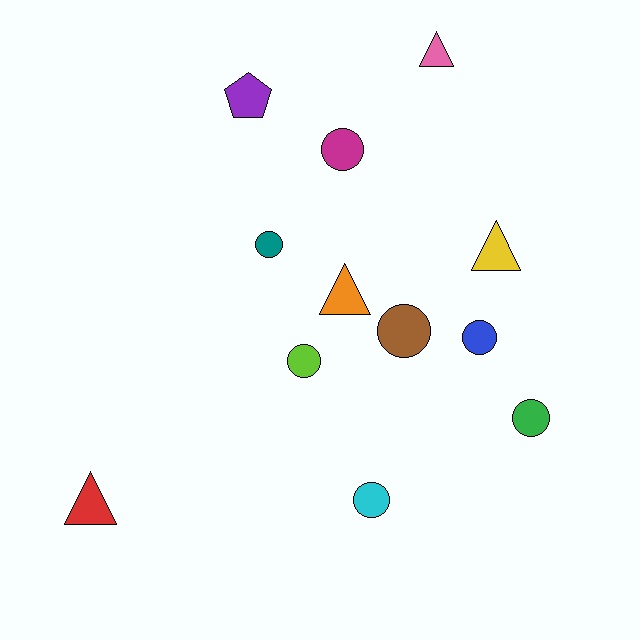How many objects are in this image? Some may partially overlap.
There are 12 objects.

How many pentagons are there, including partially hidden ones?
There is 1 pentagon.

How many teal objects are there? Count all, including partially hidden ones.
There is 1 teal object.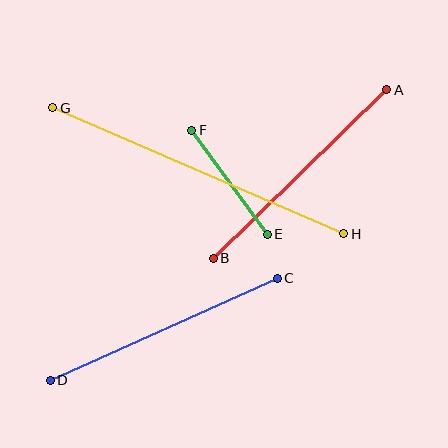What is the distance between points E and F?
The distance is approximately 129 pixels.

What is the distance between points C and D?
The distance is approximately 249 pixels.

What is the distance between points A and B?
The distance is approximately 242 pixels.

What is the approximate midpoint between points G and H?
The midpoint is at approximately (198, 171) pixels.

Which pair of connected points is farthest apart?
Points G and H are farthest apart.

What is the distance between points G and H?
The distance is approximately 317 pixels.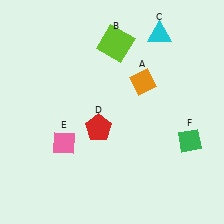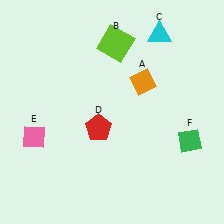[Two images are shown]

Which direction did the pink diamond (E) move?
The pink diamond (E) moved left.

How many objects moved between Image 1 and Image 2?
1 object moved between the two images.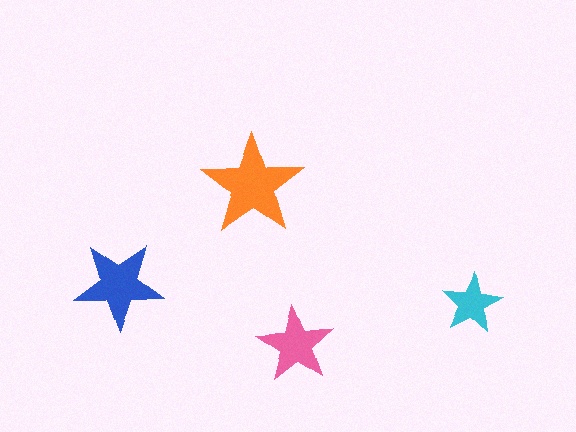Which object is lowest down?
The pink star is bottommost.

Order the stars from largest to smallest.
the orange one, the blue one, the pink one, the cyan one.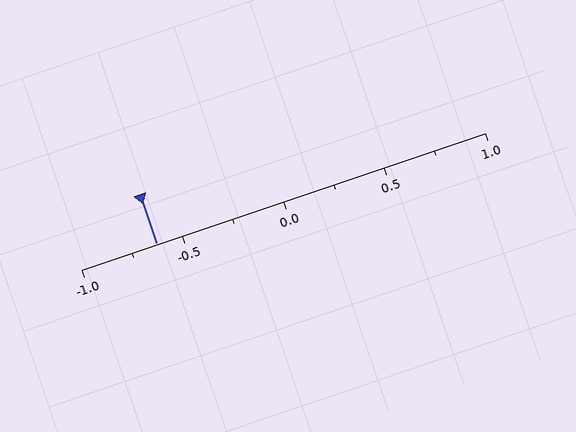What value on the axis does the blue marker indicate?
The marker indicates approximately -0.62.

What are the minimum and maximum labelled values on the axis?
The axis runs from -1.0 to 1.0.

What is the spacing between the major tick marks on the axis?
The major ticks are spaced 0.5 apart.